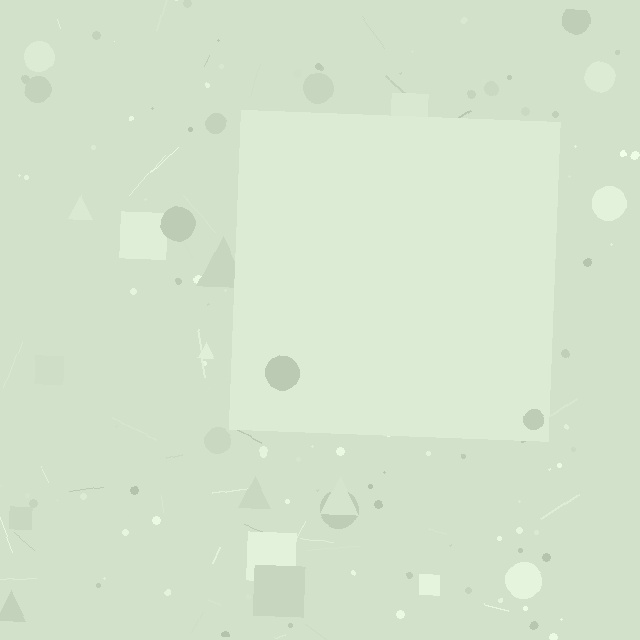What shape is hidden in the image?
A square is hidden in the image.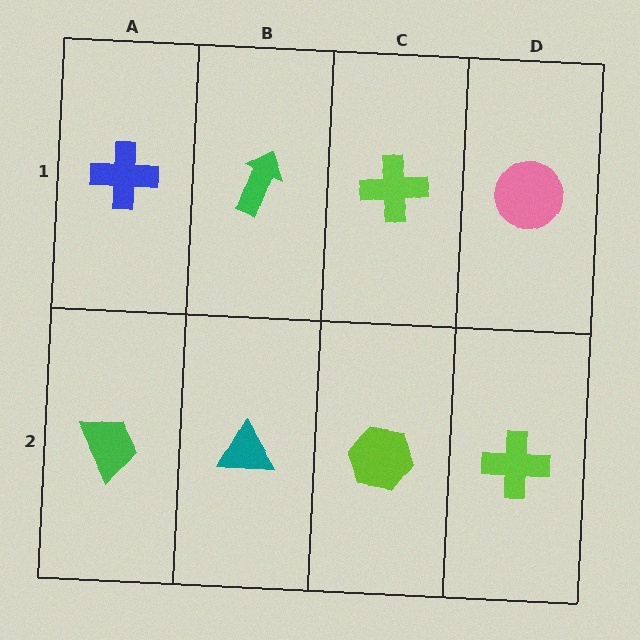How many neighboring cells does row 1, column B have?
3.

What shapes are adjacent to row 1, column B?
A teal triangle (row 2, column B), a blue cross (row 1, column A), a lime cross (row 1, column C).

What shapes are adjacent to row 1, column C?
A lime hexagon (row 2, column C), a green arrow (row 1, column B), a pink circle (row 1, column D).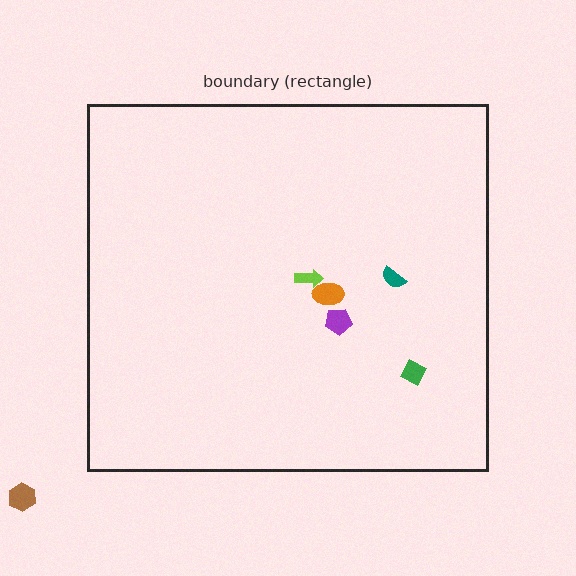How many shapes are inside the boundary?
5 inside, 1 outside.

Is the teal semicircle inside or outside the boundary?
Inside.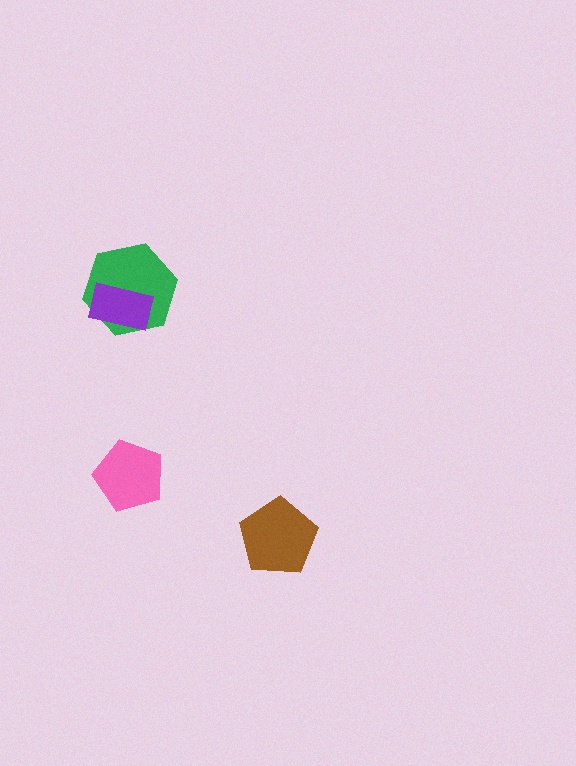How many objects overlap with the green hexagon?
1 object overlaps with the green hexagon.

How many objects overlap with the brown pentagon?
0 objects overlap with the brown pentagon.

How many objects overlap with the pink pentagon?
0 objects overlap with the pink pentagon.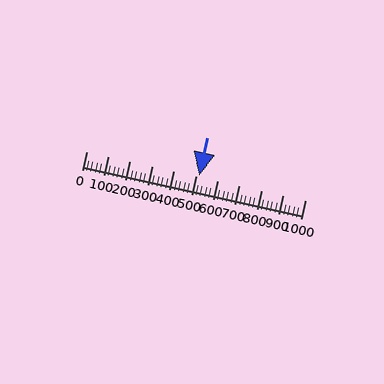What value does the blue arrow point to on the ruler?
The blue arrow points to approximately 516.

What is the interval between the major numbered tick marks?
The major tick marks are spaced 100 units apart.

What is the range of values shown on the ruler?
The ruler shows values from 0 to 1000.